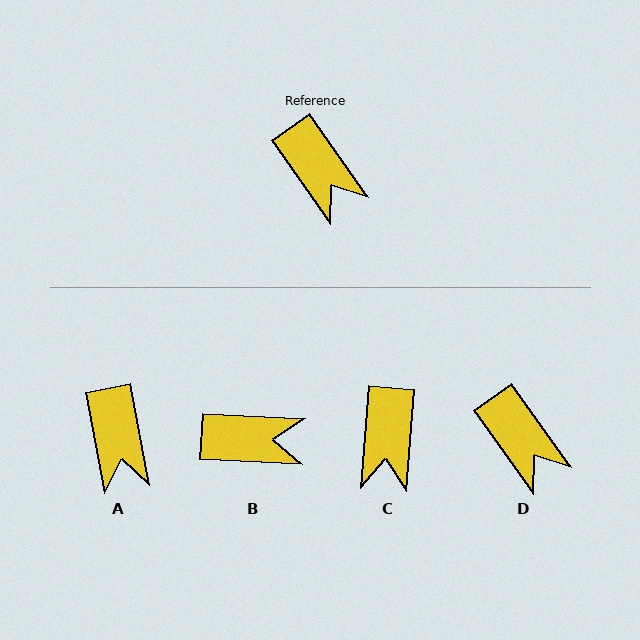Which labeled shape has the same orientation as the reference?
D.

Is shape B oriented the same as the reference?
No, it is off by about 52 degrees.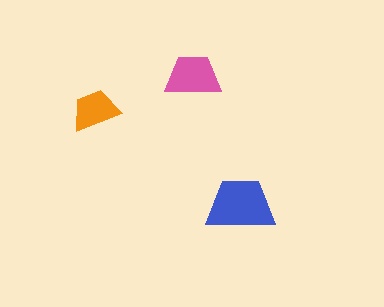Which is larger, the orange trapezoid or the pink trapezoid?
The pink one.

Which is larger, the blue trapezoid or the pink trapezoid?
The blue one.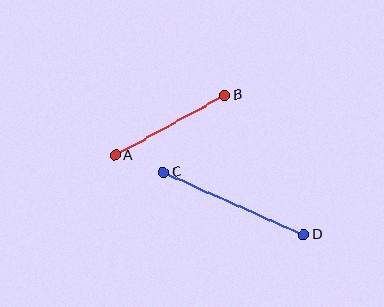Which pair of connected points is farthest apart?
Points C and D are farthest apart.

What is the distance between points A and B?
The distance is approximately 125 pixels.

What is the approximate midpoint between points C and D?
The midpoint is at approximately (233, 203) pixels.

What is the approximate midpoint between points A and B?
The midpoint is at approximately (170, 125) pixels.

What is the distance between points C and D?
The distance is approximately 153 pixels.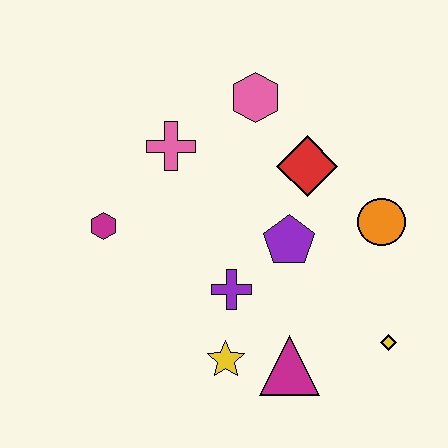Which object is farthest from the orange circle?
The magenta hexagon is farthest from the orange circle.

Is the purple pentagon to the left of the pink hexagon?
No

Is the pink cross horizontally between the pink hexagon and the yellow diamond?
No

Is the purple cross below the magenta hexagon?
Yes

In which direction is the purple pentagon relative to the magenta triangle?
The purple pentagon is above the magenta triangle.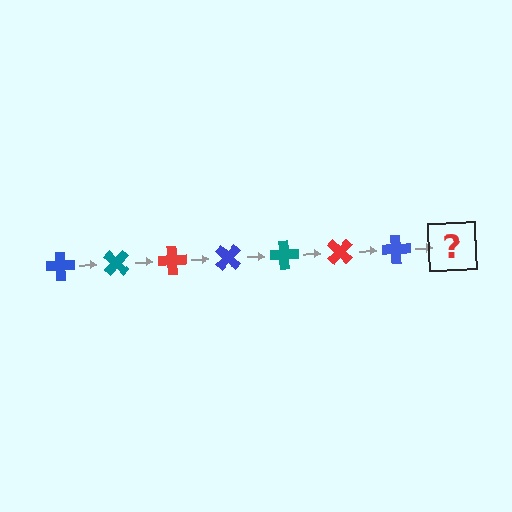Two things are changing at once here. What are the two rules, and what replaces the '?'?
The two rules are that it rotates 45 degrees each step and the color cycles through blue, teal, and red. The '?' should be a teal cross, rotated 315 degrees from the start.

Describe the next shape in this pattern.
It should be a teal cross, rotated 315 degrees from the start.